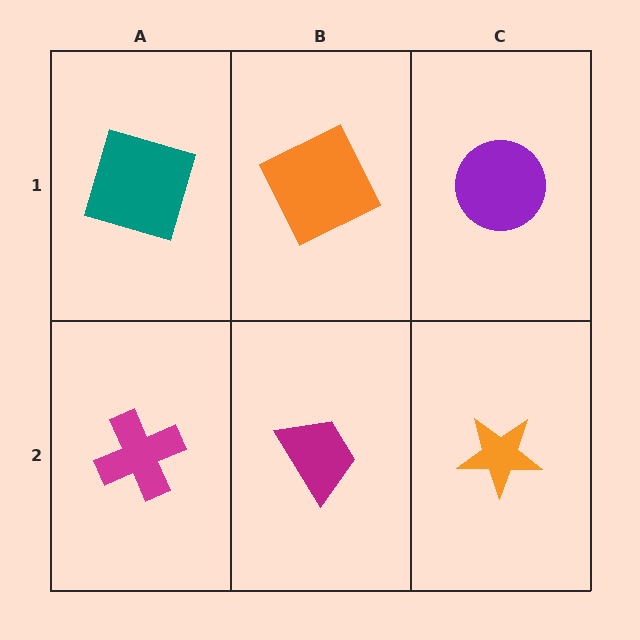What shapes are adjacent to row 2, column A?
A teal square (row 1, column A), a magenta trapezoid (row 2, column B).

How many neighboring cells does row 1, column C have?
2.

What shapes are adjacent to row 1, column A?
A magenta cross (row 2, column A), an orange square (row 1, column B).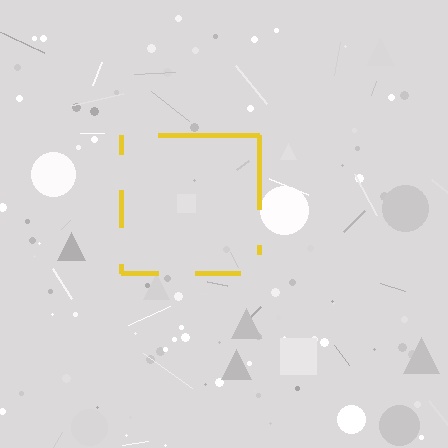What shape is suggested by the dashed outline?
The dashed outline suggests a square.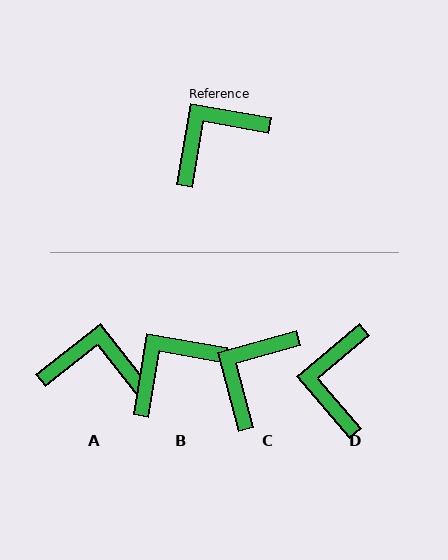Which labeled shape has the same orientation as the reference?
B.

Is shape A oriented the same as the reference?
No, it is off by about 42 degrees.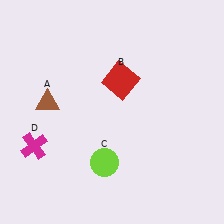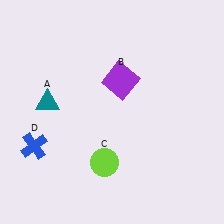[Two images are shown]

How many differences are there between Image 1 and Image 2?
There are 3 differences between the two images.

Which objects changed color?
A changed from brown to teal. B changed from red to purple. D changed from magenta to blue.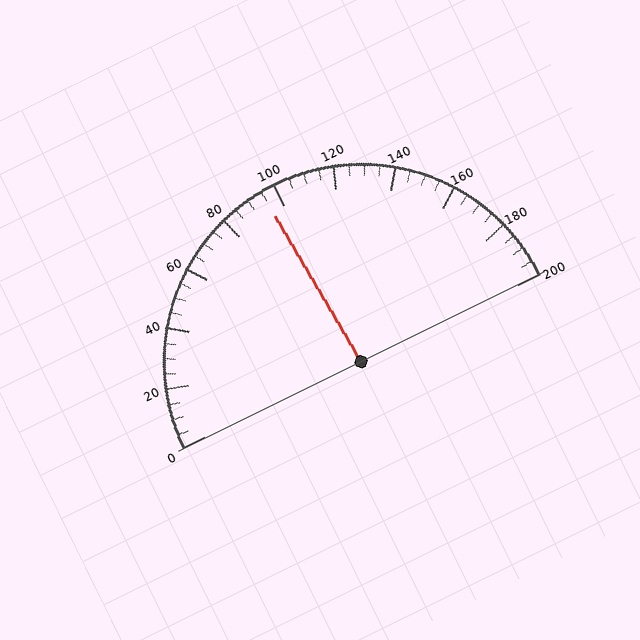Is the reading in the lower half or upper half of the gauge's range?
The reading is in the lower half of the range (0 to 200).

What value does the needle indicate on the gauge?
The needle indicates approximately 95.